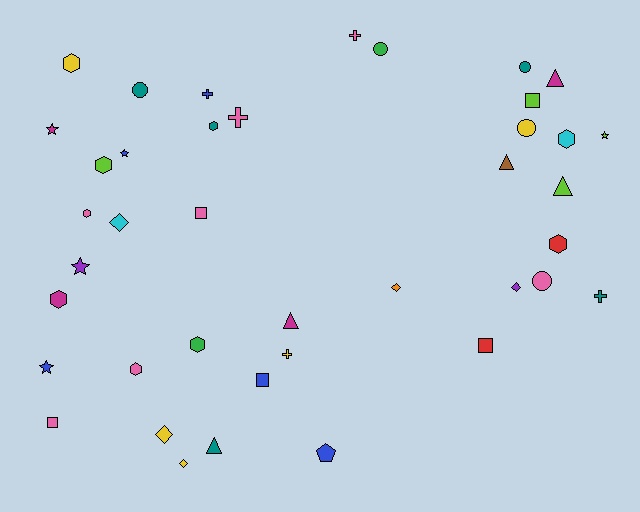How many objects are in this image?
There are 40 objects.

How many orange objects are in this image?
There is 1 orange object.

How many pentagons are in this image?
There is 1 pentagon.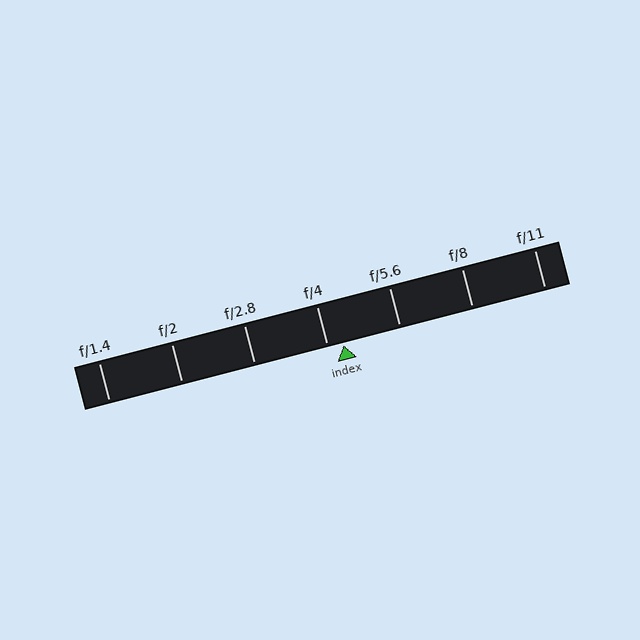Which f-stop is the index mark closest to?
The index mark is closest to f/4.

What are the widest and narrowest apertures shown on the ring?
The widest aperture shown is f/1.4 and the narrowest is f/11.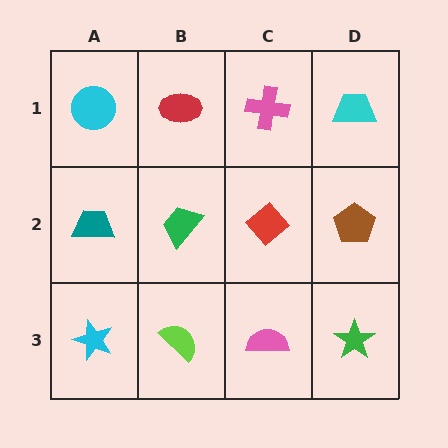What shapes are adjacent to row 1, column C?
A red diamond (row 2, column C), a red ellipse (row 1, column B), a cyan trapezoid (row 1, column D).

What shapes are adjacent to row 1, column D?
A brown pentagon (row 2, column D), a pink cross (row 1, column C).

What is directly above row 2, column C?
A pink cross.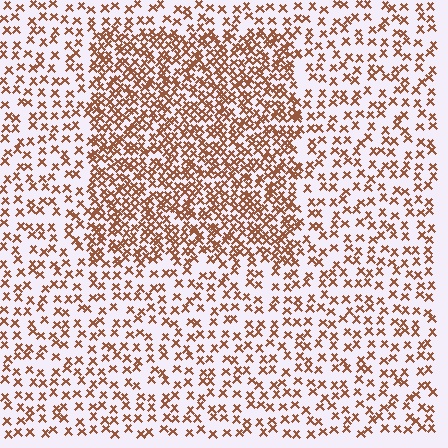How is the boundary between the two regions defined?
The boundary is defined by a change in element density (approximately 2.2x ratio). All elements are the same color, size, and shape.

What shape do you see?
I see a rectangle.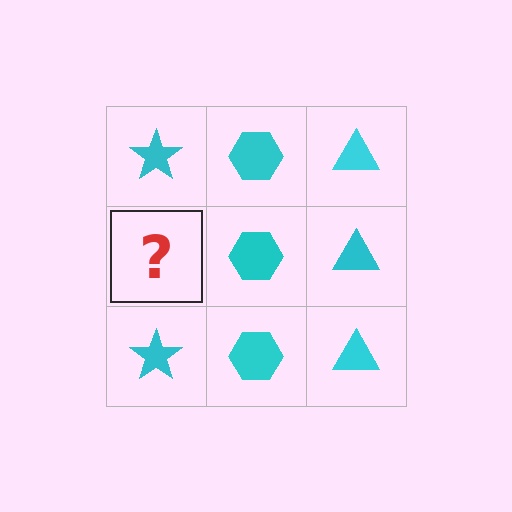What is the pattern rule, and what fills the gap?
The rule is that each column has a consistent shape. The gap should be filled with a cyan star.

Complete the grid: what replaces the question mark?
The question mark should be replaced with a cyan star.